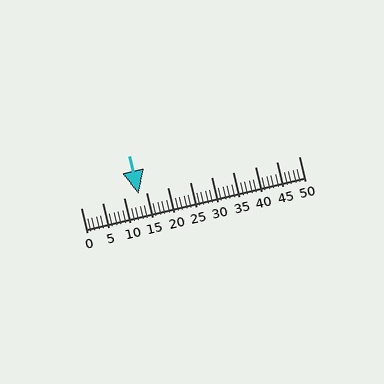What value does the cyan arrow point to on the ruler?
The cyan arrow points to approximately 13.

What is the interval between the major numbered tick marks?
The major tick marks are spaced 5 units apart.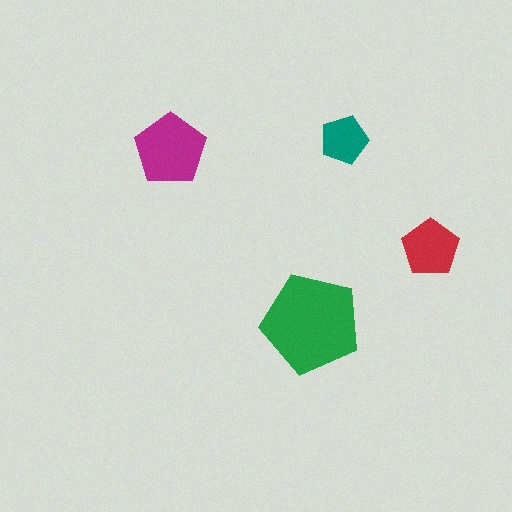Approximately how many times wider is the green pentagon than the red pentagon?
About 1.5 times wider.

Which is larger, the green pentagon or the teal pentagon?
The green one.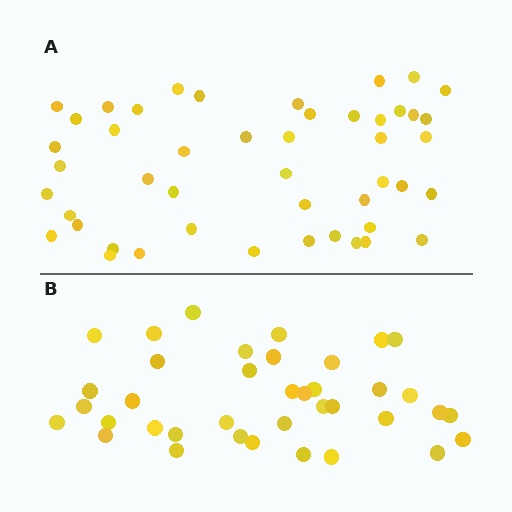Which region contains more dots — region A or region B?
Region A (the top region) has more dots.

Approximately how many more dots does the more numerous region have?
Region A has roughly 8 or so more dots than region B.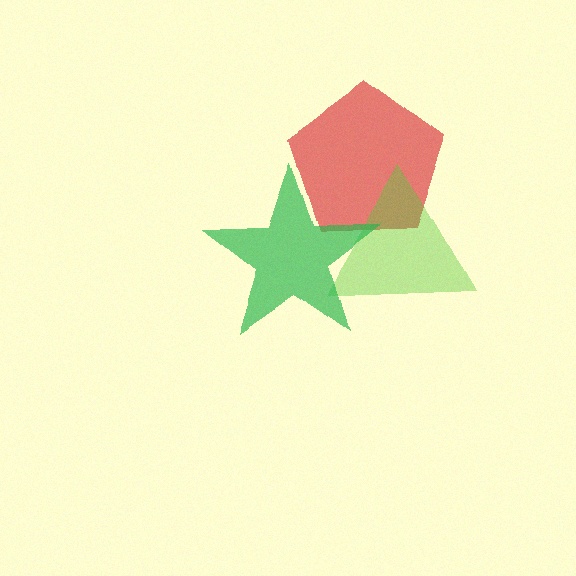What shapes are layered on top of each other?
The layered shapes are: a red pentagon, a lime triangle, a green star.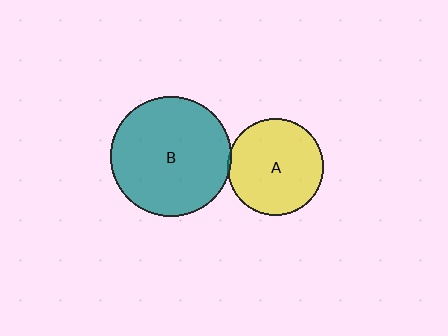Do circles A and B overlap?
Yes.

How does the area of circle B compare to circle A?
Approximately 1.6 times.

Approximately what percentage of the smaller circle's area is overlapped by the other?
Approximately 5%.